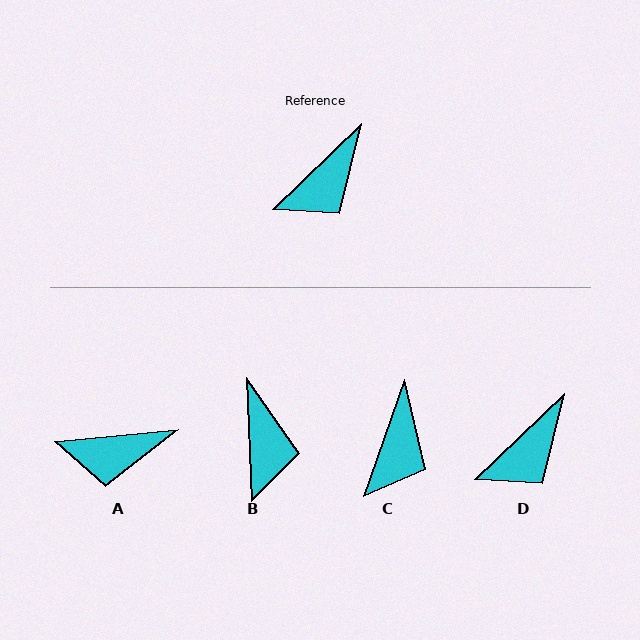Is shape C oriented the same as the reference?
No, it is off by about 27 degrees.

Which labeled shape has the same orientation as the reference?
D.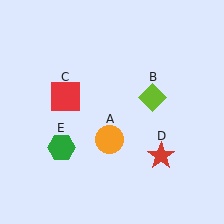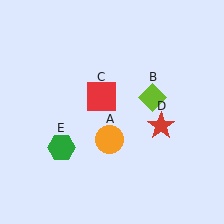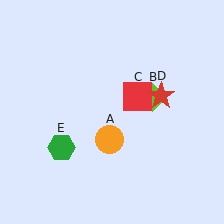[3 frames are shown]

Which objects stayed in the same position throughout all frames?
Orange circle (object A) and lime diamond (object B) and green hexagon (object E) remained stationary.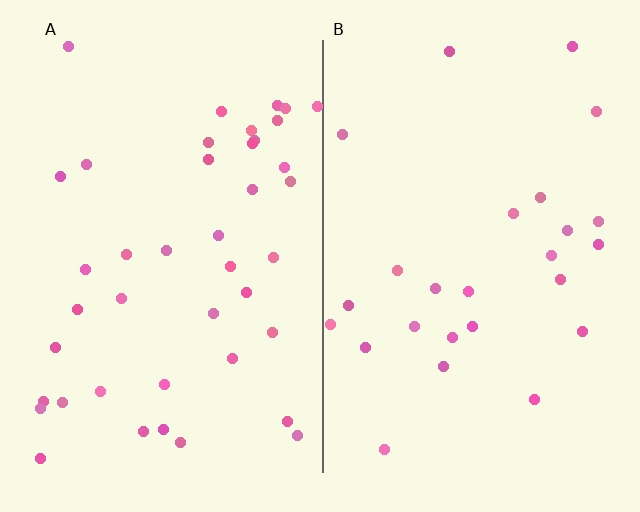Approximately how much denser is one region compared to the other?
Approximately 1.6× — region A over region B.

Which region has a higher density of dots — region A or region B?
A (the left).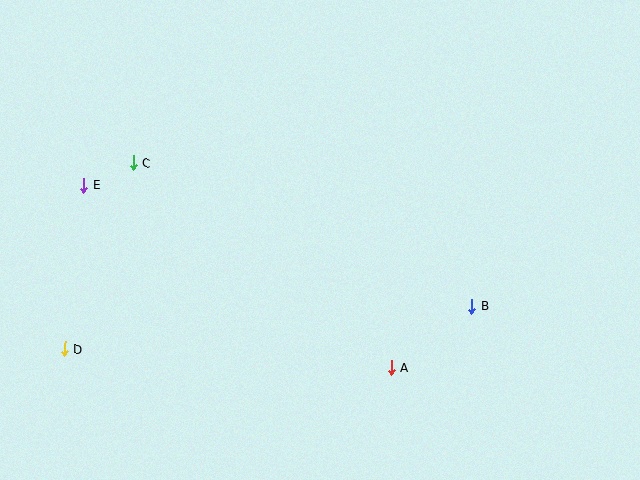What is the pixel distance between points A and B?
The distance between A and B is 101 pixels.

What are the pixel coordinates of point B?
Point B is at (472, 306).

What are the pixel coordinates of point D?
Point D is at (64, 349).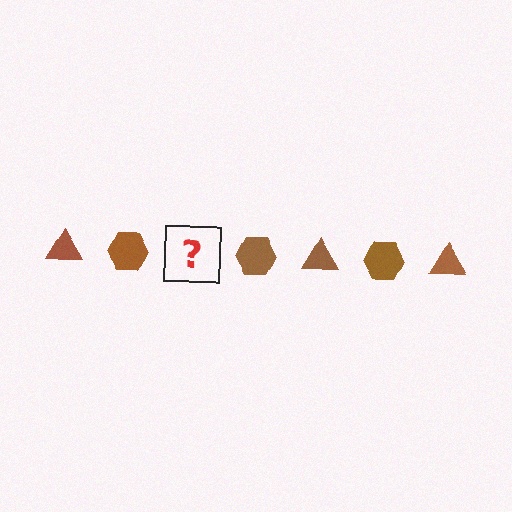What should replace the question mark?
The question mark should be replaced with a brown triangle.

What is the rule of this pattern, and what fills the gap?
The rule is that the pattern cycles through triangle, hexagon shapes in brown. The gap should be filled with a brown triangle.